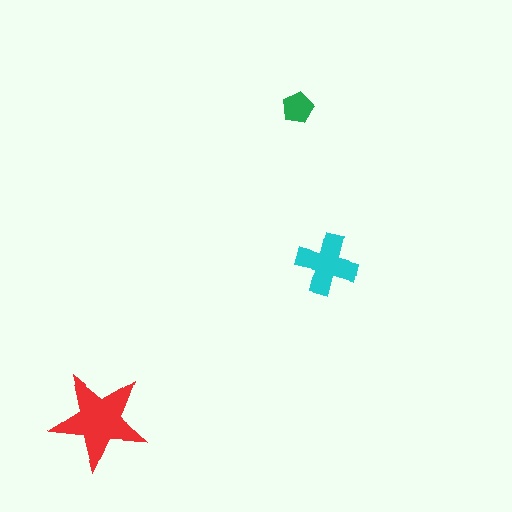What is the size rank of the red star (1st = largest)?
1st.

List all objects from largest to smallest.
The red star, the cyan cross, the green pentagon.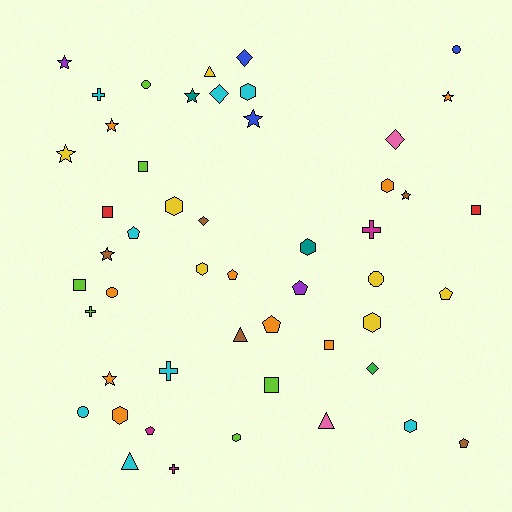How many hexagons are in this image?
There are 9 hexagons.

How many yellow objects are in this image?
There are 7 yellow objects.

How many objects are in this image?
There are 50 objects.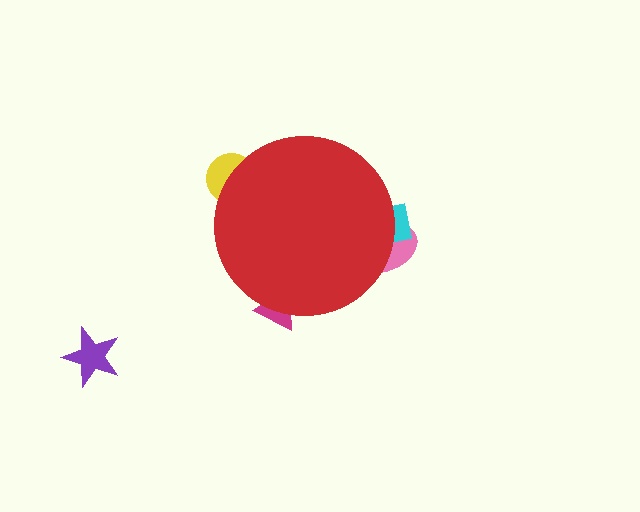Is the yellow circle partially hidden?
Yes, the yellow circle is partially hidden behind the red circle.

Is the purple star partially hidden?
No, the purple star is fully visible.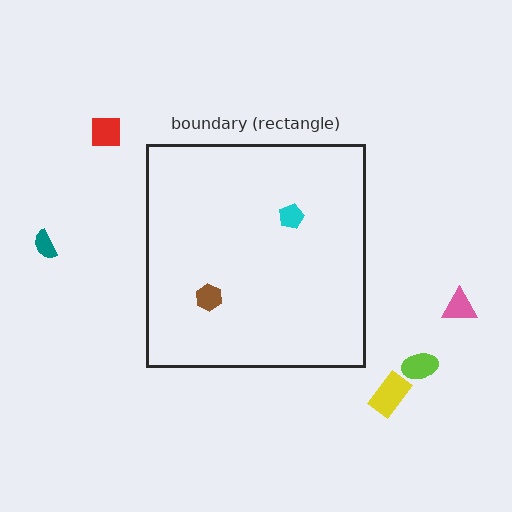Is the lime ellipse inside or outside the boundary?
Outside.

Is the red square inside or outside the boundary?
Outside.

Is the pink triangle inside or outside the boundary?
Outside.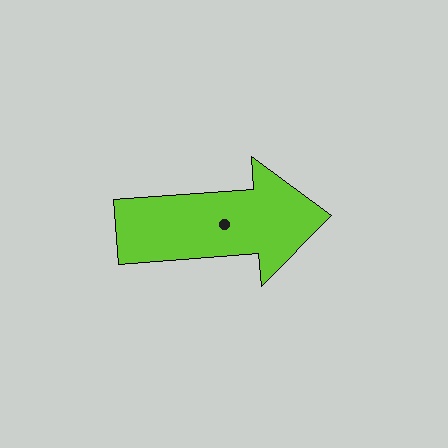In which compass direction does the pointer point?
East.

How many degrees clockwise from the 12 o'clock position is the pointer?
Approximately 86 degrees.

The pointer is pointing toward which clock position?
Roughly 3 o'clock.